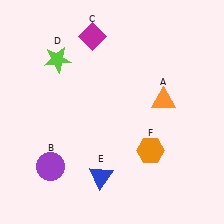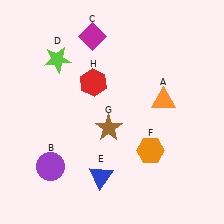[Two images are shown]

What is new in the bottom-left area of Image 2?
A brown star (G) was added in the bottom-left area of Image 2.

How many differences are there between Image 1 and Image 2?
There are 2 differences between the two images.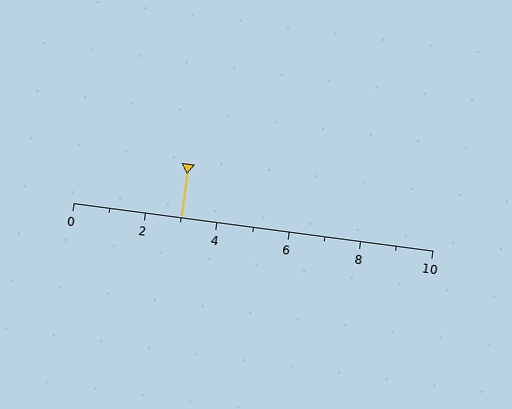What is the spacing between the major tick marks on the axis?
The major ticks are spaced 2 apart.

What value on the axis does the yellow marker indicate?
The marker indicates approximately 3.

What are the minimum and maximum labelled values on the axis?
The axis runs from 0 to 10.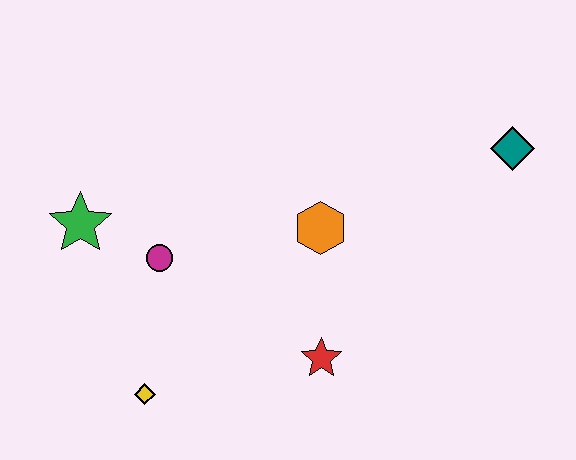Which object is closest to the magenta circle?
The green star is closest to the magenta circle.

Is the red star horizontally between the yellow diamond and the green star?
No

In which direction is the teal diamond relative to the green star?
The teal diamond is to the right of the green star.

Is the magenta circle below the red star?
No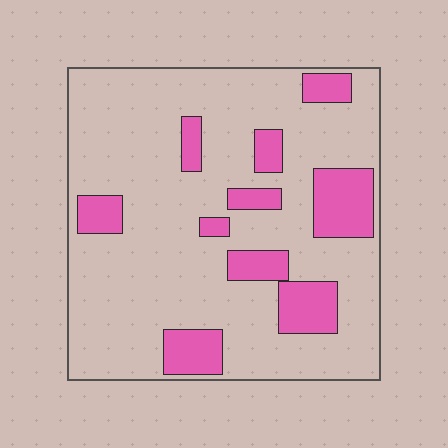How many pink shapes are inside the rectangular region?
10.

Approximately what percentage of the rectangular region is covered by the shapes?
Approximately 20%.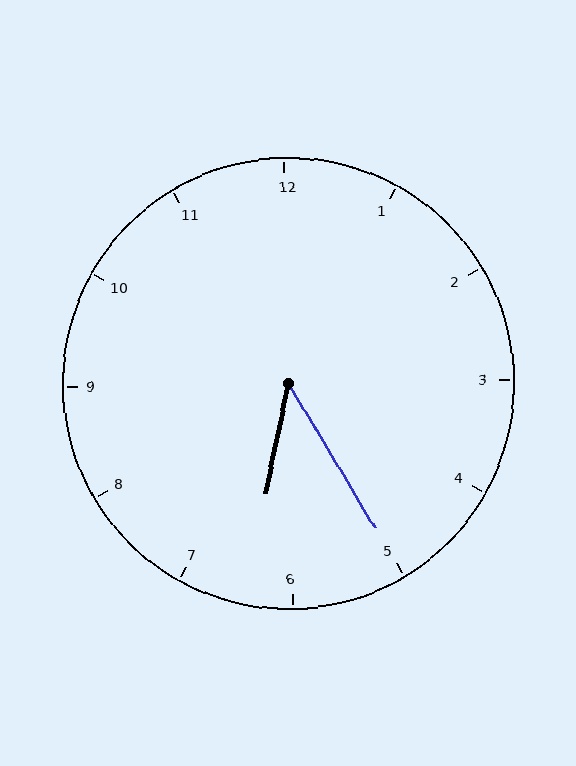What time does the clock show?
6:25.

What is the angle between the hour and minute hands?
Approximately 42 degrees.